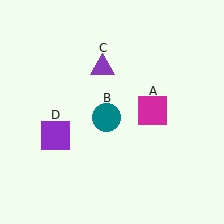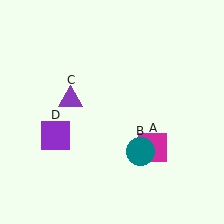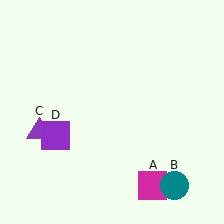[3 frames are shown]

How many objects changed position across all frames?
3 objects changed position: magenta square (object A), teal circle (object B), purple triangle (object C).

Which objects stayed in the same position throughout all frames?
Purple square (object D) remained stationary.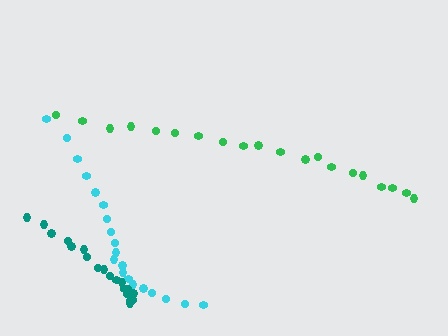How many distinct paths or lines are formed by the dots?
There are 3 distinct paths.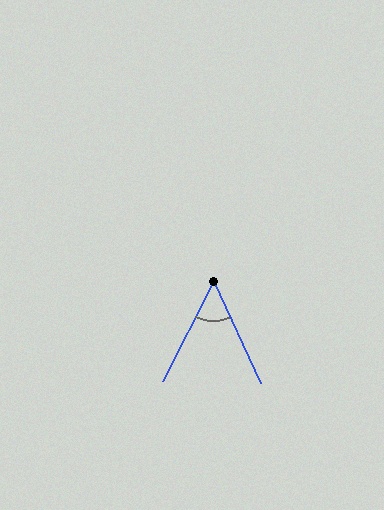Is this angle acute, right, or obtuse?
It is acute.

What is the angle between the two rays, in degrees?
Approximately 52 degrees.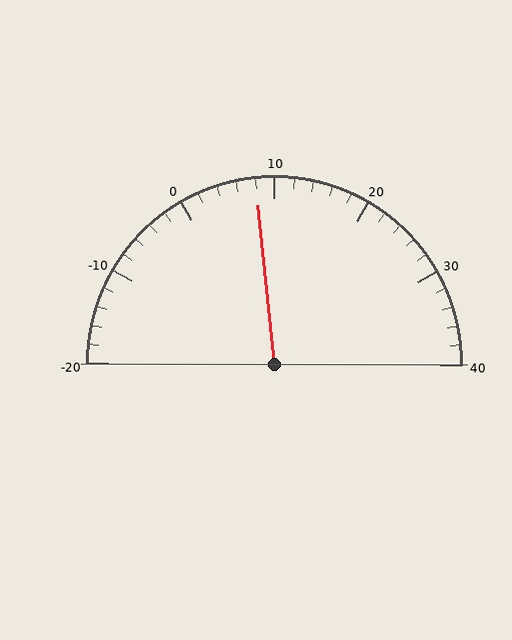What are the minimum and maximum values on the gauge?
The gauge ranges from -20 to 40.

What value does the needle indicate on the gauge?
The needle indicates approximately 8.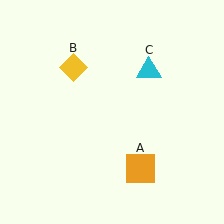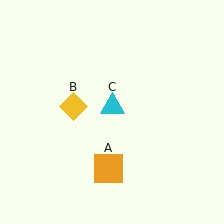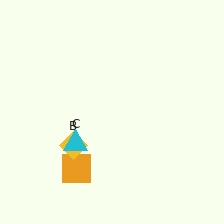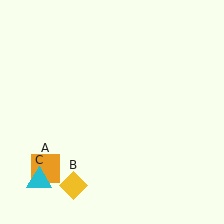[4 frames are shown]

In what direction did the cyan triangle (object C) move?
The cyan triangle (object C) moved down and to the left.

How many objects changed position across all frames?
3 objects changed position: orange square (object A), yellow diamond (object B), cyan triangle (object C).